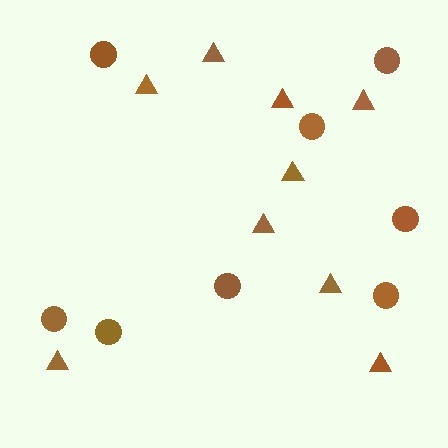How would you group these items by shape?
There are 2 groups: one group of circles (8) and one group of triangles (9).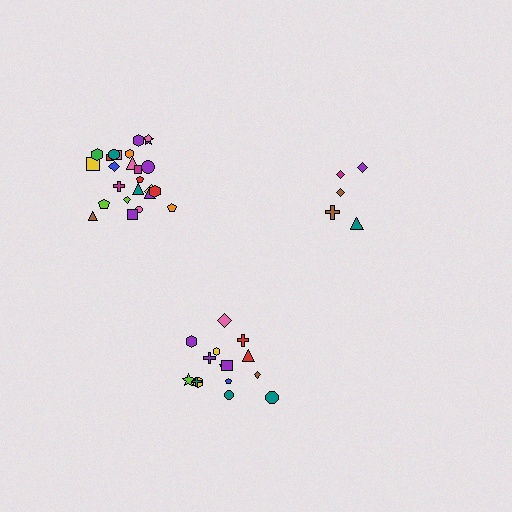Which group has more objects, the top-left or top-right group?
The top-left group.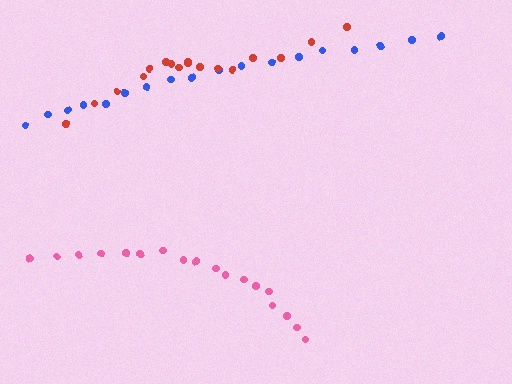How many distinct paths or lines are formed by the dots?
There are 3 distinct paths.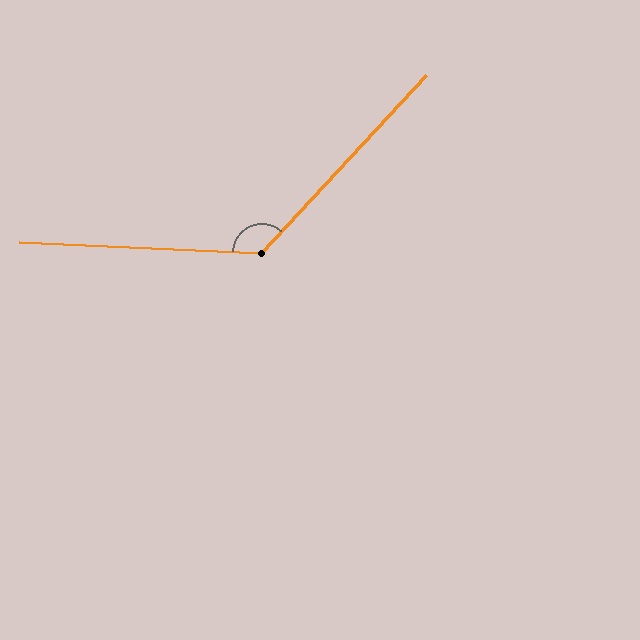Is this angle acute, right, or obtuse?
It is obtuse.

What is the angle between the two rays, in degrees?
Approximately 130 degrees.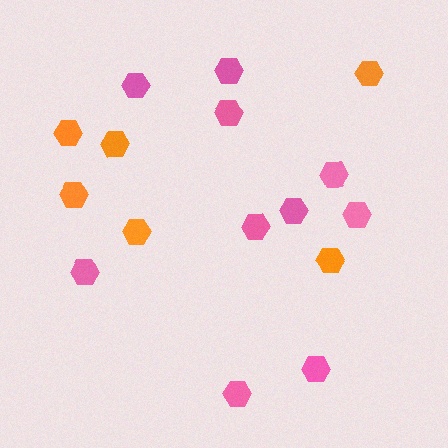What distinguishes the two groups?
There are 2 groups: one group of orange hexagons (6) and one group of pink hexagons (10).